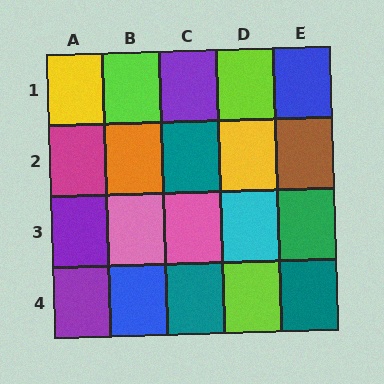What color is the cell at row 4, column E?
Teal.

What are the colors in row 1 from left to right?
Yellow, lime, purple, lime, blue.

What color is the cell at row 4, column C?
Teal.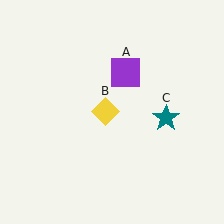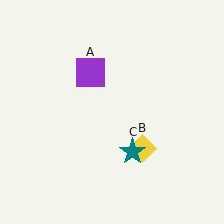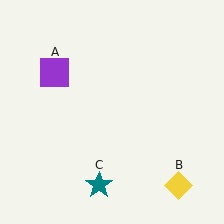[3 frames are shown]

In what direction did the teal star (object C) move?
The teal star (object C) moved down and to the left.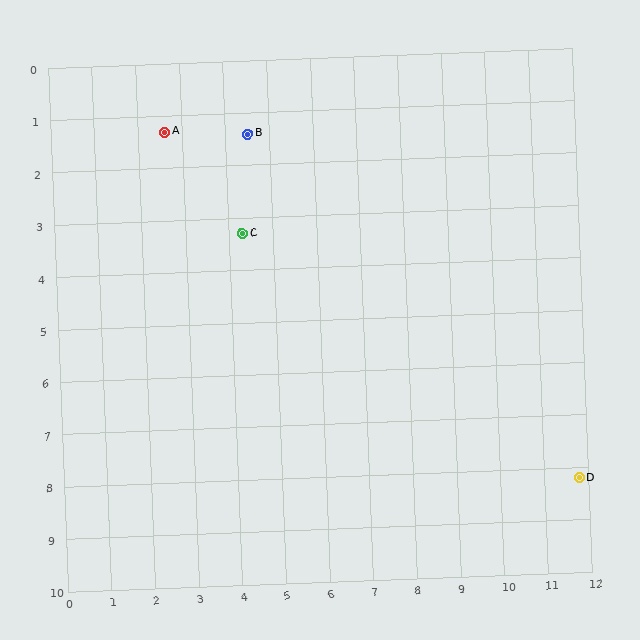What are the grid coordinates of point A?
Point A is at approximately (2.6, 1.3).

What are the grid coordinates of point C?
Point C is at approximately (4.3, 3.3).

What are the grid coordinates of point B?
Point B is at approximately (4.5, 1.4).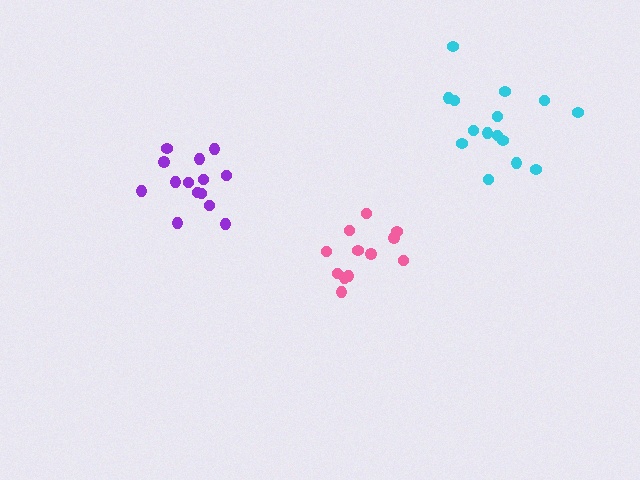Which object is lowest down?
The pink cluster is bottommost.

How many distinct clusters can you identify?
There are 3 distinct clusters.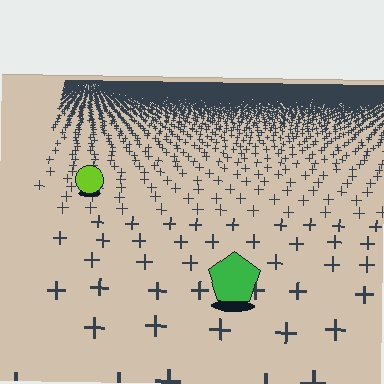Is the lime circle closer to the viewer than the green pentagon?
No. The green pentagon is closer — you can tell from the texture gradient: the ground texture is coarser near it.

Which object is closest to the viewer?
The green pentagon is closest. The texture marks near it are larger and more spread out.